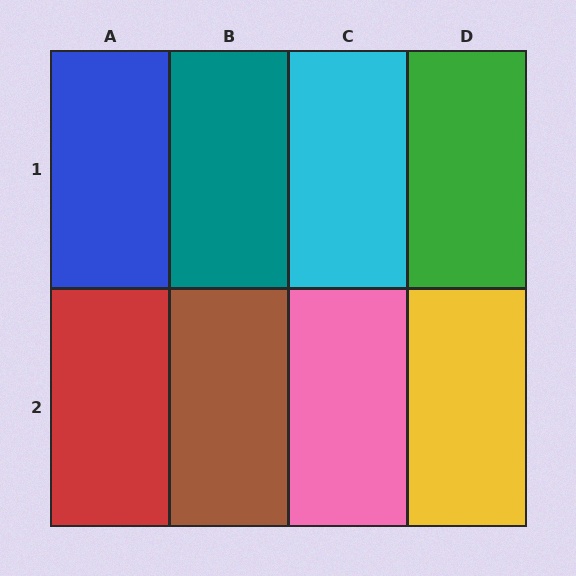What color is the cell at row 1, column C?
Cyan.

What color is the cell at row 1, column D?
Green.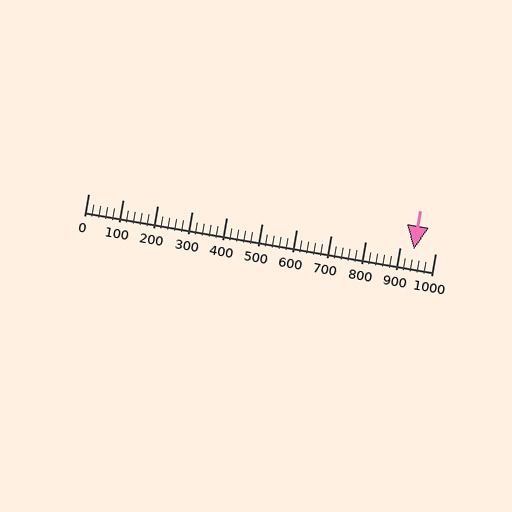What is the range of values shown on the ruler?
The ruler shows values from 0 to 1000.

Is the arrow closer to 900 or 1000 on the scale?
The arrow is closer to 900.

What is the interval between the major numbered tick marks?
The major tick marks are spaced 100 units apart.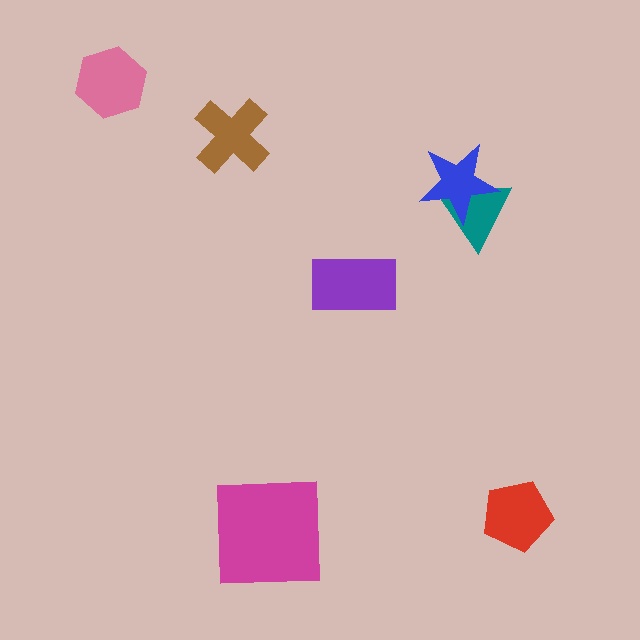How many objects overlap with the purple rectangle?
0 objects overlap with the purple rectangle.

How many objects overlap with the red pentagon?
0 objects overlap with the red pentagon.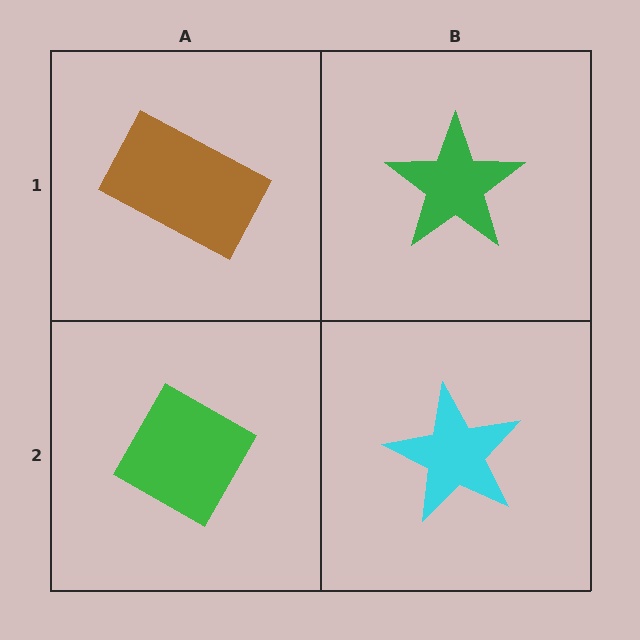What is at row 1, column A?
A brown rectangle.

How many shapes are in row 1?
2 shapes.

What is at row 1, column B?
A green star.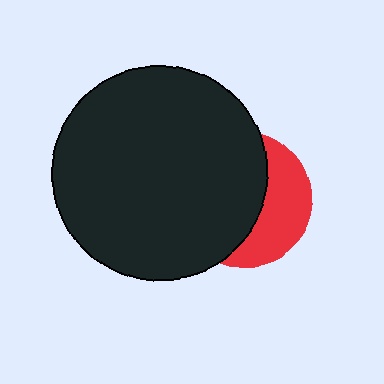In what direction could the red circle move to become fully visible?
The red circle could move right. That would shift it out from behind the black circle entirely.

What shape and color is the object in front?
The object in front is a black circle.